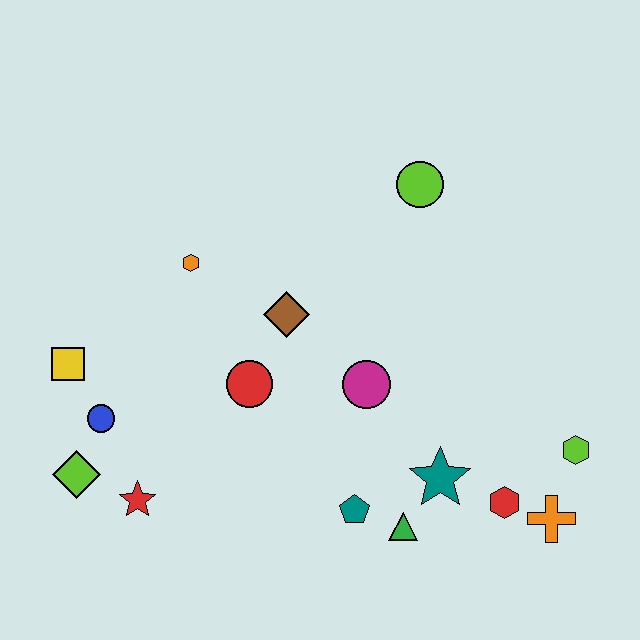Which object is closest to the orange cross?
The red hexagon is closest to the orange cross.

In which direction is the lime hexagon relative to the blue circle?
The lime hexagon is to the right of the blue circle.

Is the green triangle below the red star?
Yes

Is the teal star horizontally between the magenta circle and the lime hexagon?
Yes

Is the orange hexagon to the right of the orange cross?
No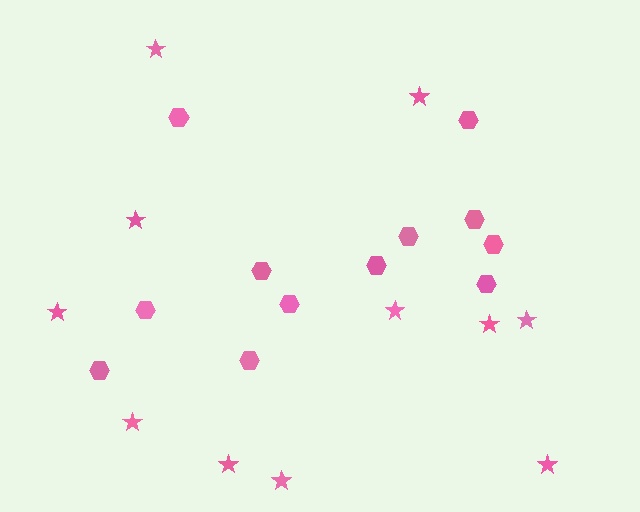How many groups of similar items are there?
There are 2 groups: one group of hexagons (12) and one group of stars (11).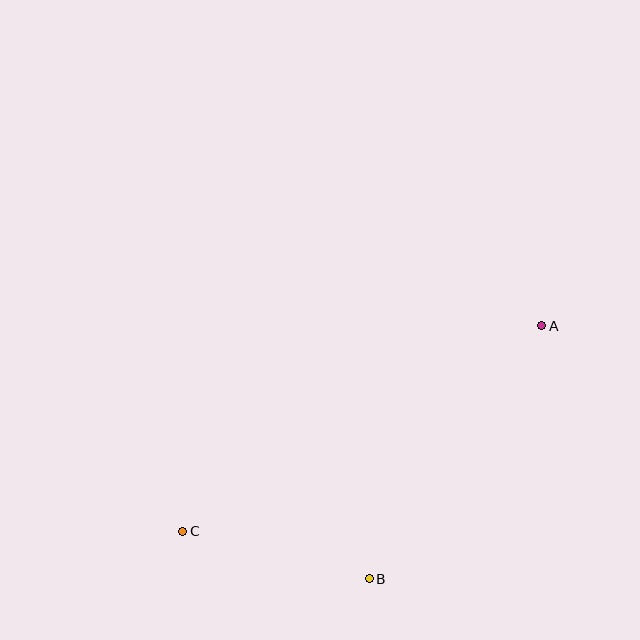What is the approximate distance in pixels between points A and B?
The distance between A and B is approximately 306 pixels.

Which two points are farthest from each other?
Points A and C are farthest from each other.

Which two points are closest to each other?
Points B and C are closest to each other.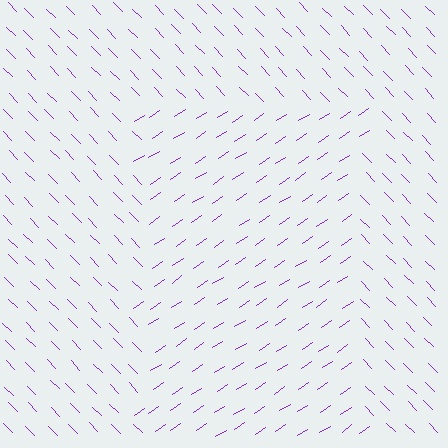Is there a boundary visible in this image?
Yes, there is a texture boundary formed by a change in line orientation.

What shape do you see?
I see a rectangle.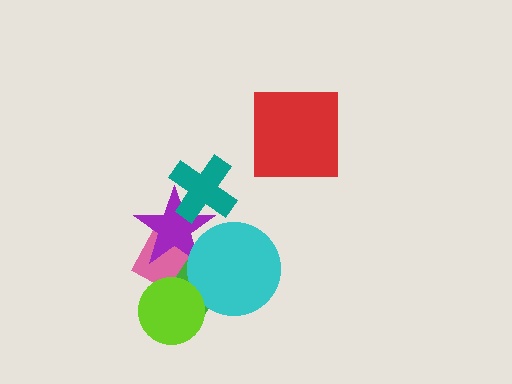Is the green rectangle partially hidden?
Yes, it is partially covered by another shape.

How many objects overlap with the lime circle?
2 objects overlap with the lime circle.